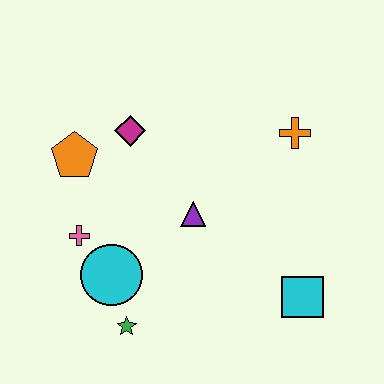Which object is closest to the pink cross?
The cyan circle is closest to the pink cross.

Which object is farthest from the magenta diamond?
The cyan square is farthest from the magenta diamond.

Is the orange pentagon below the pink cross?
No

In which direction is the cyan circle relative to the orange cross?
The cyan circle is to the left of the orange cross.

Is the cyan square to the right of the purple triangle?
Yes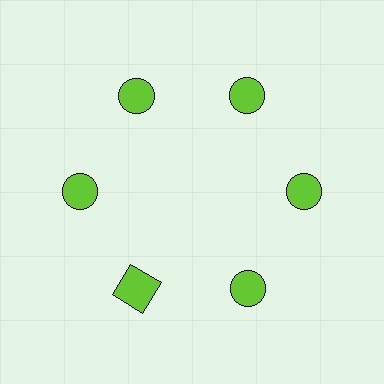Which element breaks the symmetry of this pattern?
The lime square at roughly the 7 o'clock position breaks the symmetry. All other shapes are lime circles.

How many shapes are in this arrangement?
There are 6 shapes arranged in a ring pattern.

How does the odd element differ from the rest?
It has a different shape: square instead of circle.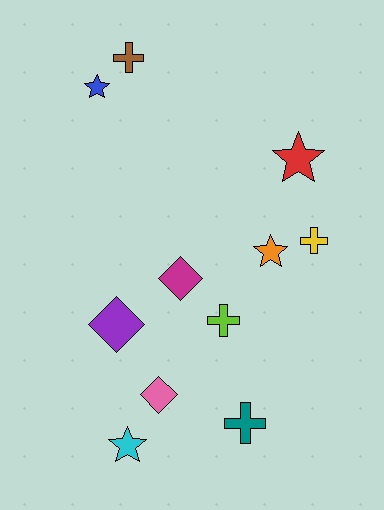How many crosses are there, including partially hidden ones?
There are 4 crosses.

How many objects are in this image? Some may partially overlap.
There are 11 objects.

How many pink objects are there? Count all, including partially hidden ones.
There is 1 pink object.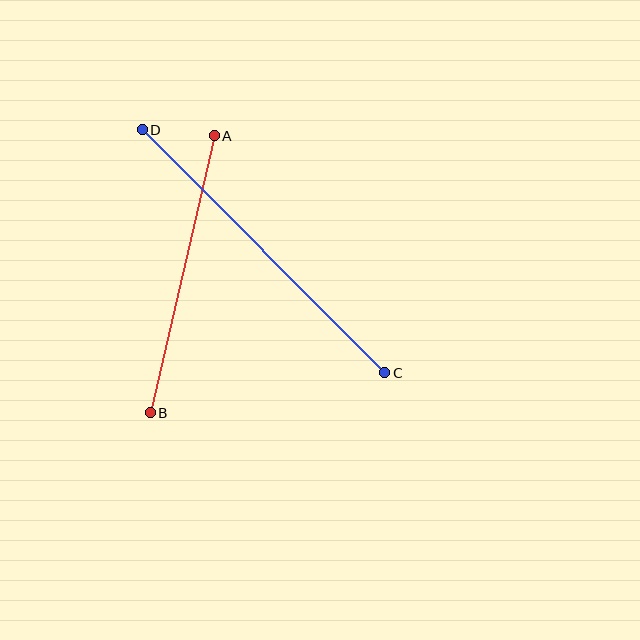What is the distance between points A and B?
The distance is approximately 284 pixels.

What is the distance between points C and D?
The distance is approximately 343 pixels.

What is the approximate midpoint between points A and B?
The midpoint is at approximately (182, 274) pixels.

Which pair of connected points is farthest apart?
Points C and D are farthest apart.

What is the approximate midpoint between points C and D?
The midpoint is at approximately (264, 251) pixels.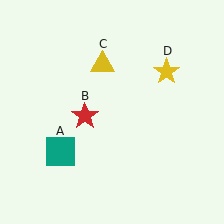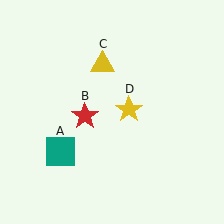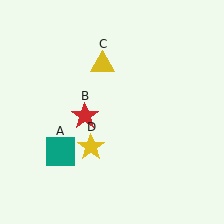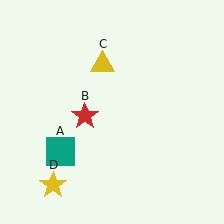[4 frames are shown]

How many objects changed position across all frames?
1 object changed position: yellow star (object D).